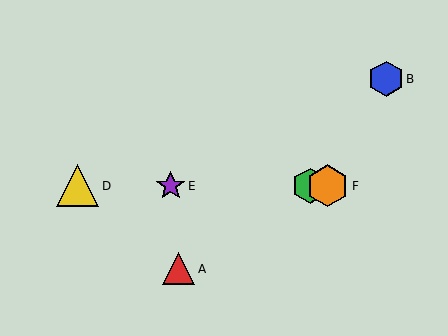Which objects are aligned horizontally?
Objects C, D, E, F are aligned horizontally.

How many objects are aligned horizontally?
4 objects (C, D, E, F) are aligned horizontally.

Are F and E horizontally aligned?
Yes, both are at y≈186.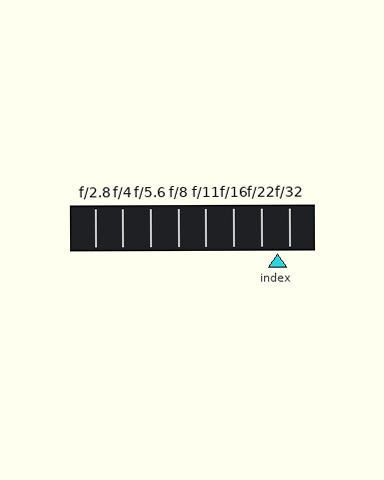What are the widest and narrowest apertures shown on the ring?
The widest aperture shown is f/2.8 and the narrowest is f/32.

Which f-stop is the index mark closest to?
The index mark is closest to f/32.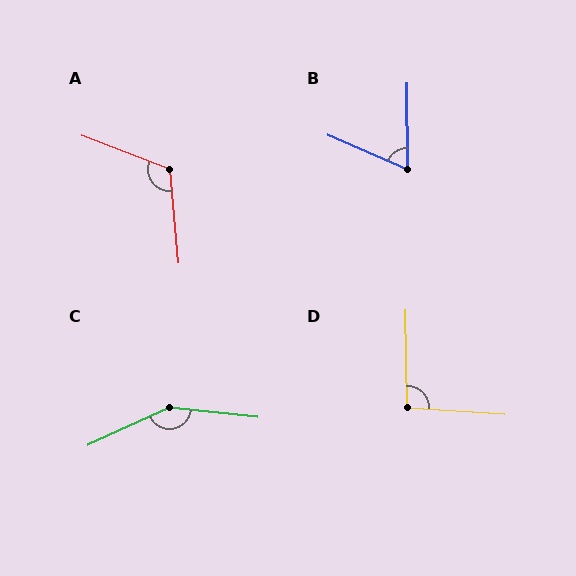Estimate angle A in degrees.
Approximately 116 degrees.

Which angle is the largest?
C, at approximately 149 degrees.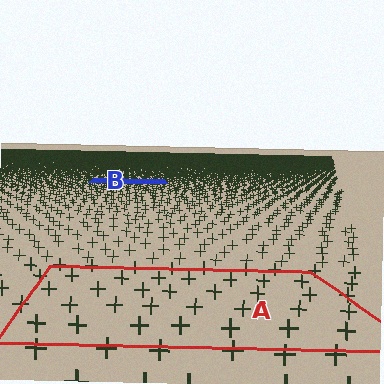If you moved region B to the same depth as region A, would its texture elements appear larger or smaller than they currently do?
They would appear larger. At a closer depth, the same texture elements are projected at a bigger on-screen size.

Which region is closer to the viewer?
Region A is closer. The texture elements there are larger and more spread out.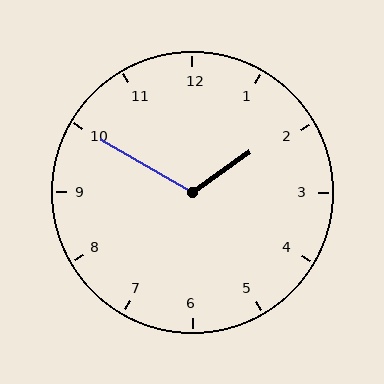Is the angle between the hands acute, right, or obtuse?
It is obtuse.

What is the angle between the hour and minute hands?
Approximately 115 degrees.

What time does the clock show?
1:50.